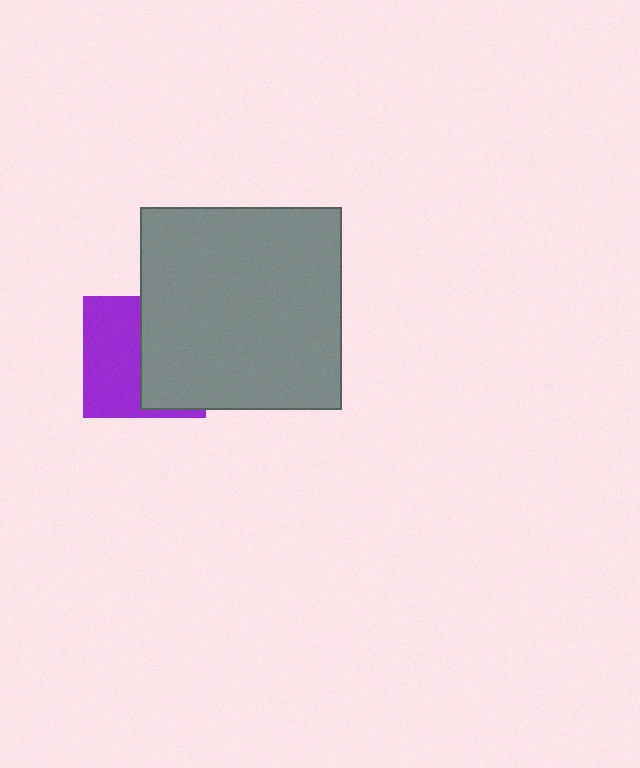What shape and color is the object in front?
The object in front is a gray square.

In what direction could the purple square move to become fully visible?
The purple square could move left. That would shift it out from behind the gray square entirely.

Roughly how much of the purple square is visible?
About half of it is visible (roughly 49%).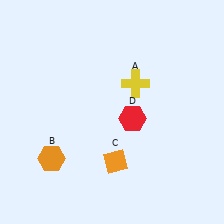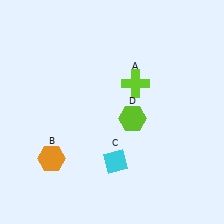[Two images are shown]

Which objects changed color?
A changed from yellow to lime. C changed from orange to cyan. D changed from red to lime.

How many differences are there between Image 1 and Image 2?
There are 3 differences between the two images.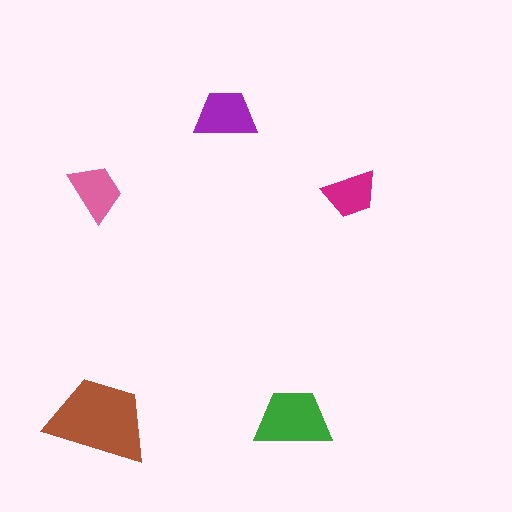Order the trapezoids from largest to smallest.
the brown one, the green one, the purple one, the pink one, the magenta one.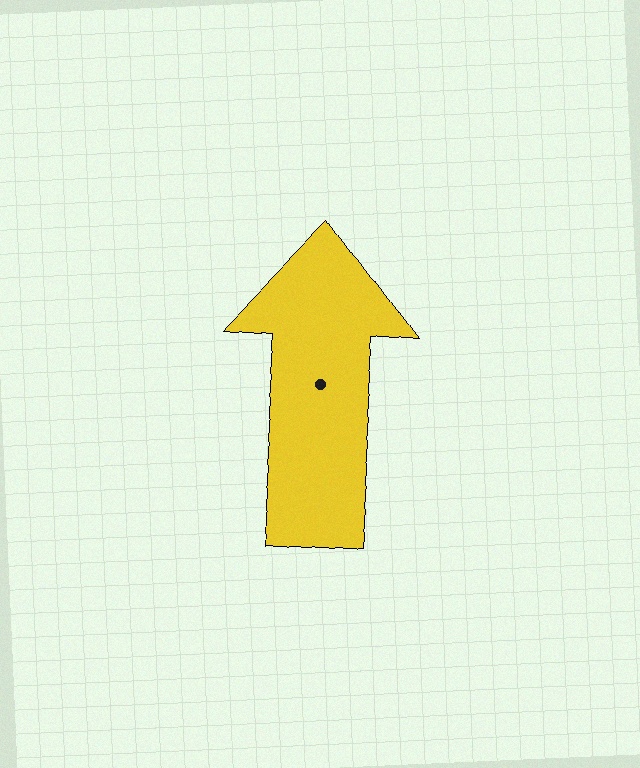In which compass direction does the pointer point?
North.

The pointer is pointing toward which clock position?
Roughly 12 o'clock.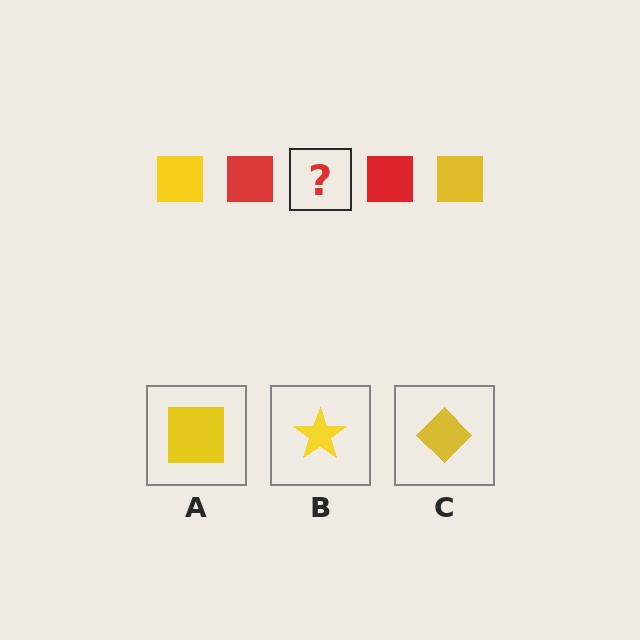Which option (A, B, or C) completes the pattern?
A.